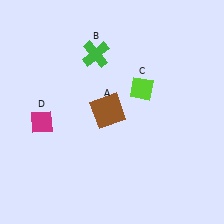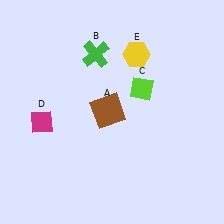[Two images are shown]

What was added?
A yellow hexagon (E) was added in Image 2.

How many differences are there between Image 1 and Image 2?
There is 1 difference between the two images.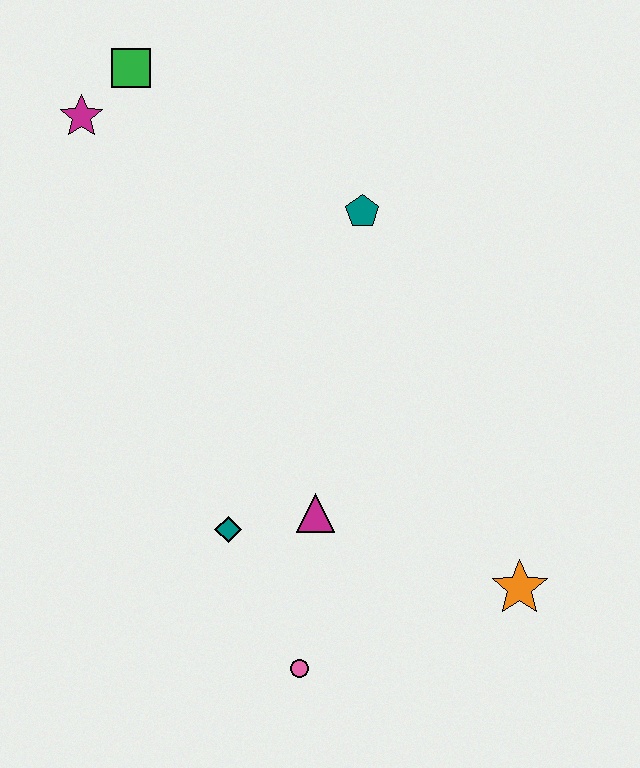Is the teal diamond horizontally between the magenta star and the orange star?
Yes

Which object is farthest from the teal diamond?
The green square is farthest from the teal diamond.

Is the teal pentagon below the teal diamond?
No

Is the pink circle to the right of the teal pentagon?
No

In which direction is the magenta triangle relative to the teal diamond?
The magenta triangle is to the right of the teal diamond.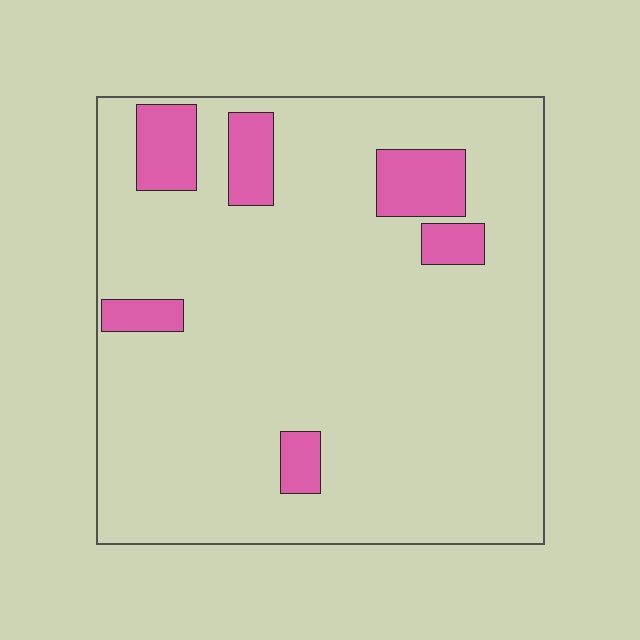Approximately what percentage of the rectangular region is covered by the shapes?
Approximately 10%.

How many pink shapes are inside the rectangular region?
6.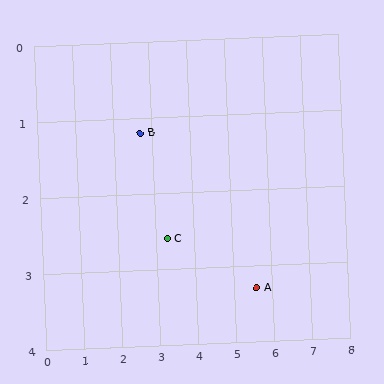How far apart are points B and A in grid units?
Points B and A are about 3.6 grid units apart.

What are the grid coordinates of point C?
Point C is at approximately (3.3, 2.6).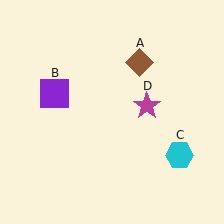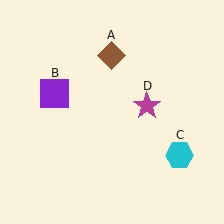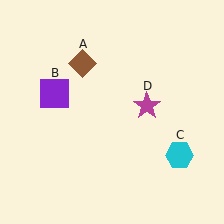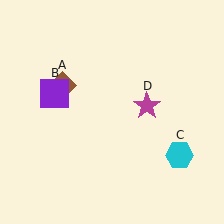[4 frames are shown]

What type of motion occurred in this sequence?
The brown diamond (object A) rotated counterclockwise around the center of the scene.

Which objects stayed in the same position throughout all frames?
Purple square (object B) and cyan hexagon (object C) and magenta star (object D) remained stationary.